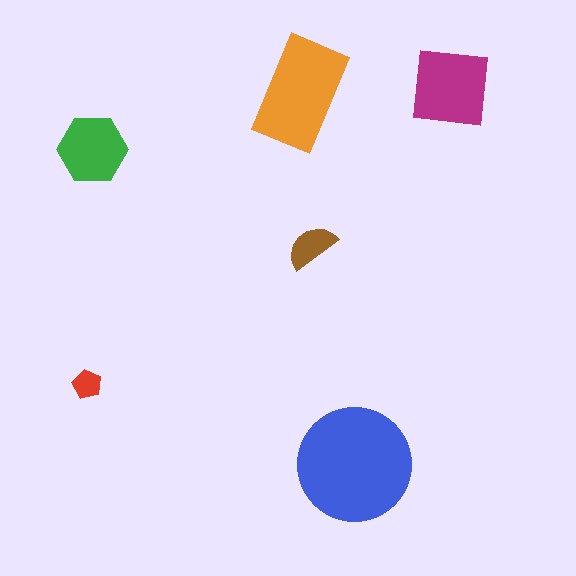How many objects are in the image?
There are 6 objects in the image.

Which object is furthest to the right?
The magenta square is rightmost.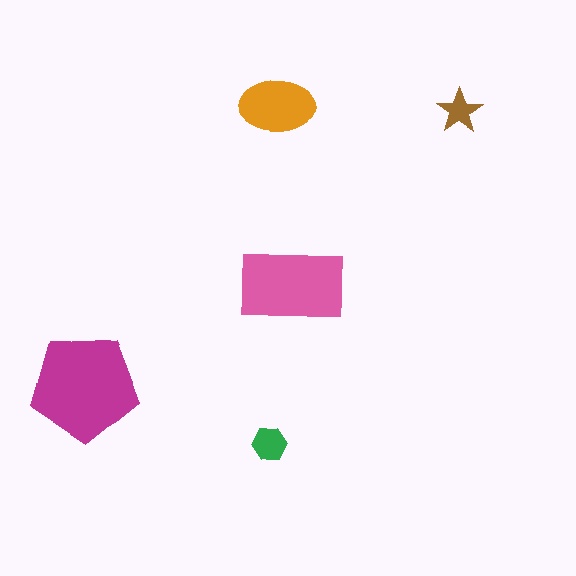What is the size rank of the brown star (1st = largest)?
5th.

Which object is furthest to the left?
The magenta pentagon is leftmost.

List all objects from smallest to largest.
The brown star, the green hexagon, the orange ellipse, the pink rectangle, the magenta pentagon.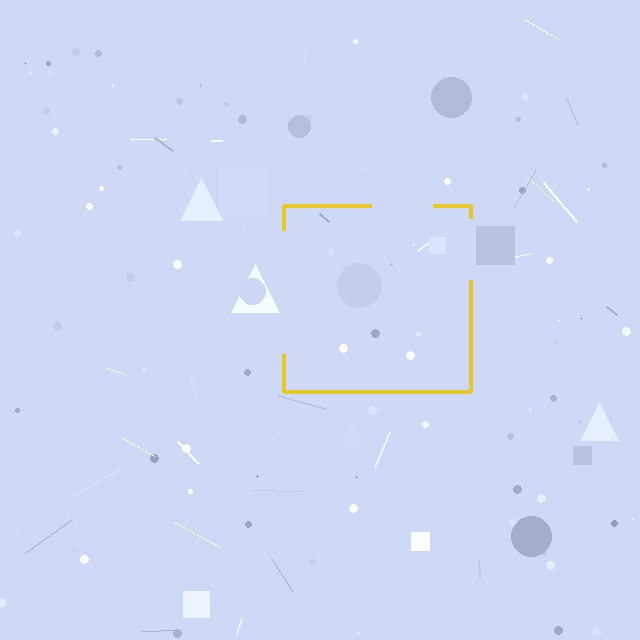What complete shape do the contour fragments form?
The contour fragments form a square.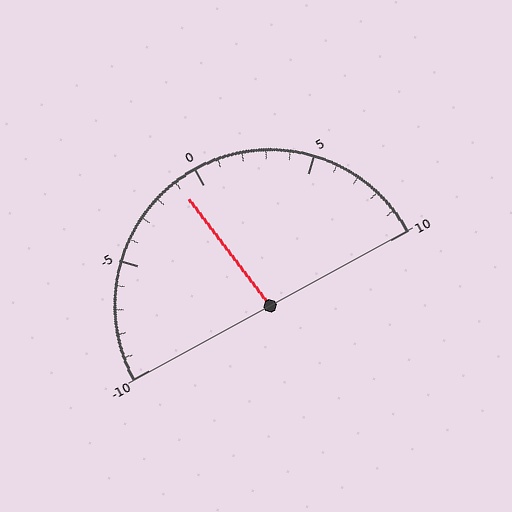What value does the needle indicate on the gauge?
The needle indicates approximately -1.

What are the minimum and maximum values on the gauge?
The gauge ranges from -10 to 10.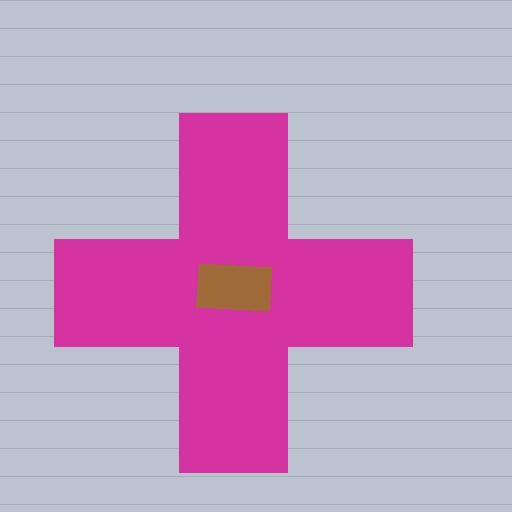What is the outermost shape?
The magenta cross.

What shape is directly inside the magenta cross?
The brown rectangle.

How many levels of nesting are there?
2.